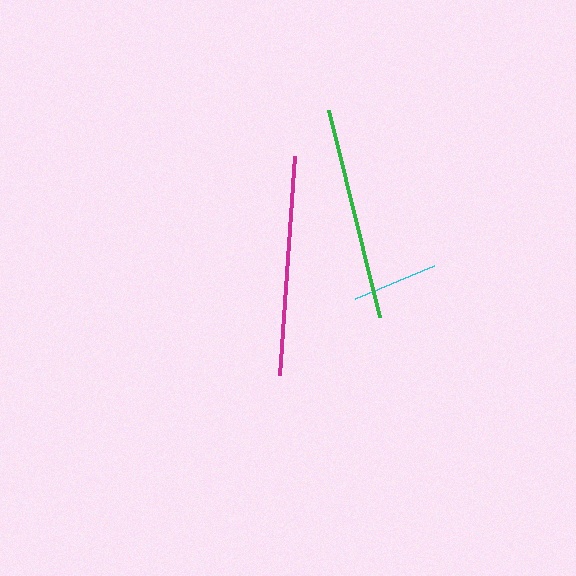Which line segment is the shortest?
The cyan line is the shortest at approximately 86 pixels.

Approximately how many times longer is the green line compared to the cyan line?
The green line is approximately 2.5 times the length of the cyan line.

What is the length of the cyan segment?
The cyan segment is approximately 86 pixels long.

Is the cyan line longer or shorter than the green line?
The green line is longer than the cyan line.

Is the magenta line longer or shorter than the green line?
The magenta line is longer than the green line.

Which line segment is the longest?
The magenta line is the longest at approximately 219 pixels.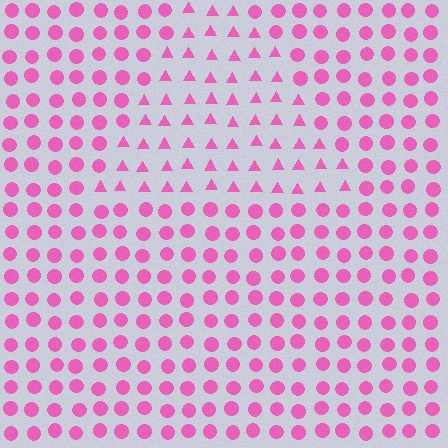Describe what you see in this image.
The image is filled with small pink elements arranged in a uniform grid. A triangle-shaped region contains triangles, while the surrounding area contains circles. The boundary is defined purely by the change in element shape.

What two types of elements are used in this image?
The image uses triangles inside the triangle region and circles outside it.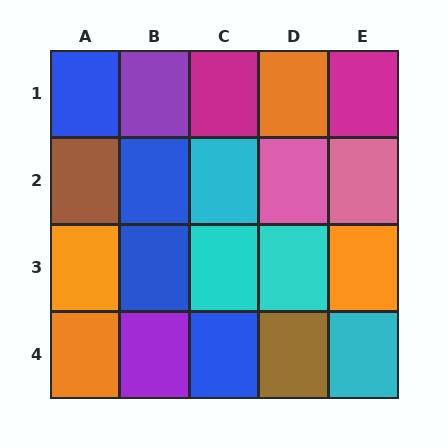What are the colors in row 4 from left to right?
Orange, purple, blue, brown, cyan.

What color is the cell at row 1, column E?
Magenta.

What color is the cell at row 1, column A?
Blue.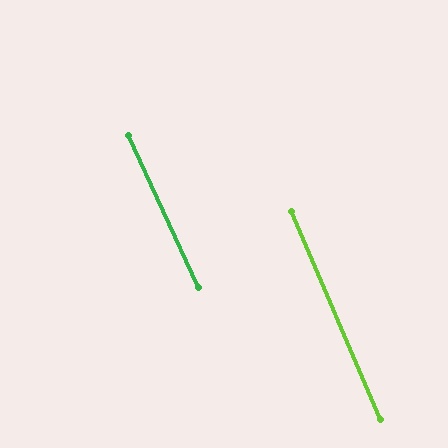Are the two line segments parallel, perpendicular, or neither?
Parallel — their directions differ by only 1.3°.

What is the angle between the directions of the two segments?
Approximately 1 degree.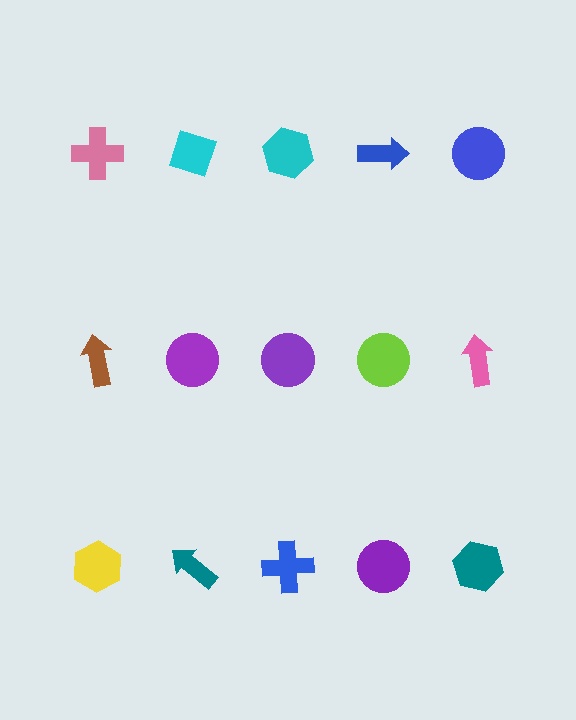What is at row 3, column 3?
A blue cross.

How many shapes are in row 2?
5 shapes.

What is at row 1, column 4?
A blue arrow.